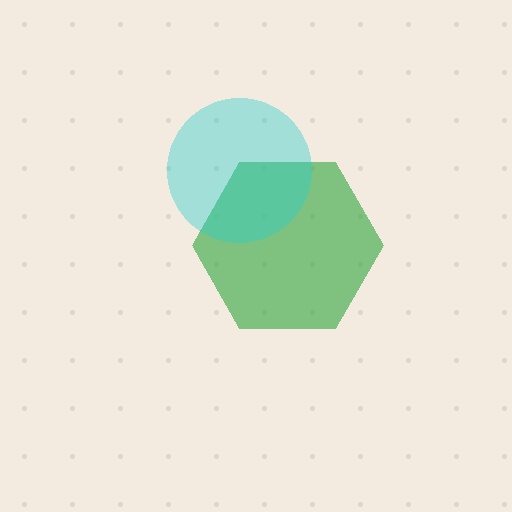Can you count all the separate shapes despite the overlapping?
Yes, there are 2 separate shapes.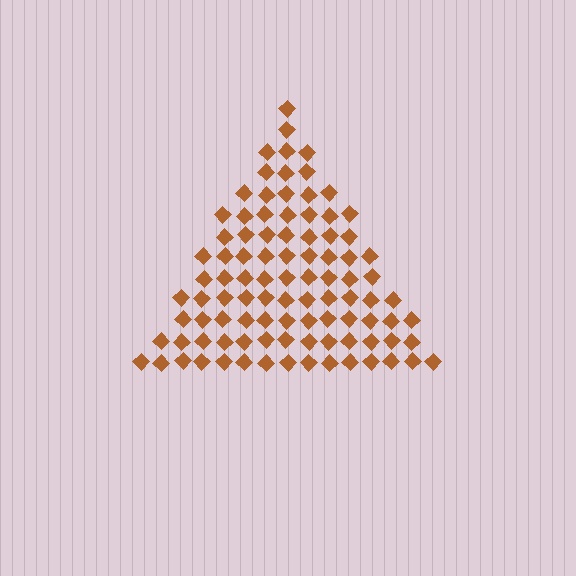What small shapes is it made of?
It is made of small diamonds.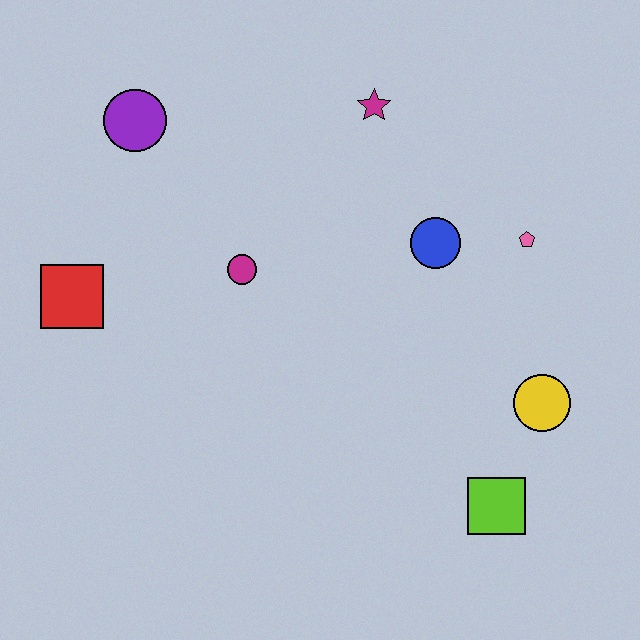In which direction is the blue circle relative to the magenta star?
The blue circle is below the magenta star.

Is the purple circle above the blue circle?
Yes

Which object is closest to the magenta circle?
The red square is closest to the magenta circle.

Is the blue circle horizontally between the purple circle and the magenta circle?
No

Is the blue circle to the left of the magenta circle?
No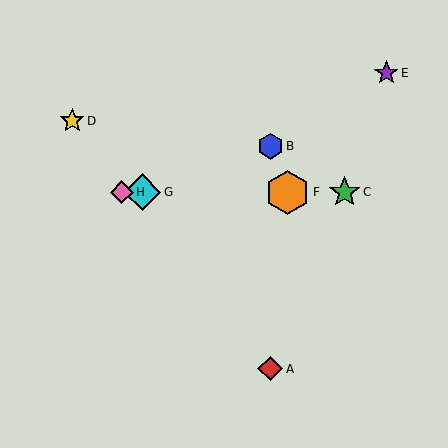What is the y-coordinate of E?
Object E is at y≈73.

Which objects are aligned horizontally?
Objects C, F, G, H are aligned horizontally.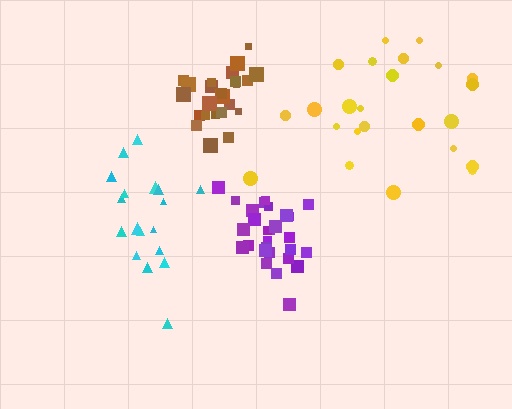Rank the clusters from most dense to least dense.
purple, brown, cyan, yellow.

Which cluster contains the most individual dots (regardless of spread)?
Purple (28).